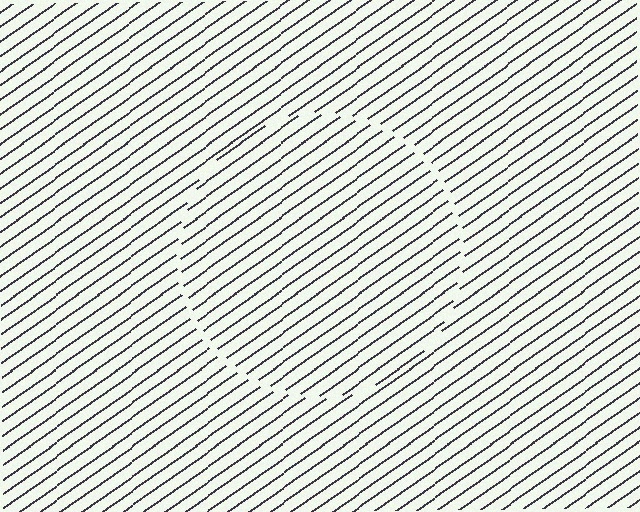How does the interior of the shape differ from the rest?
The interior of the shape contains the same grating, shifted by half a period — the contour is defined by the phase discontinuity where line-ends from the inner and outer gratings abut.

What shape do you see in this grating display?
An illusory circle. The interior of the shape contains the same grating, shifted by half a period — the contour is defined by the phase discontinuity where line-ends from the inner and outer gratings abut.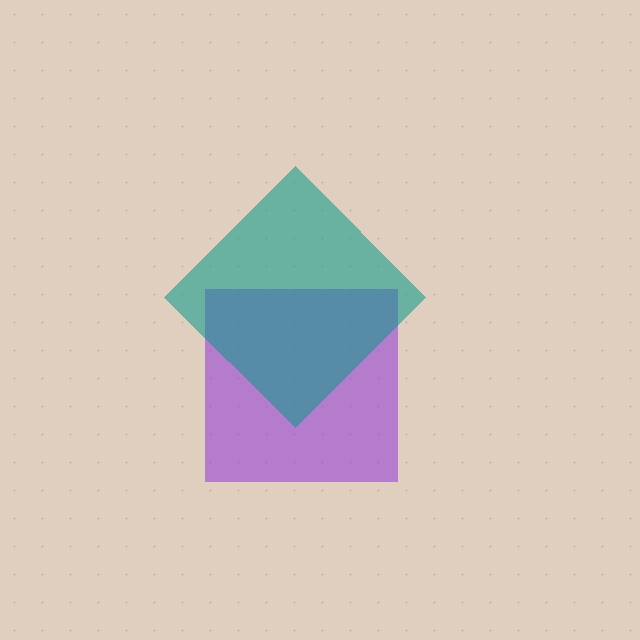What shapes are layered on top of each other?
The layered shapes are: a purple square, a teal diamond.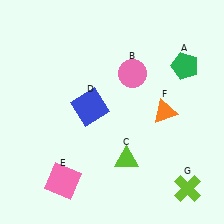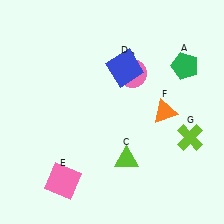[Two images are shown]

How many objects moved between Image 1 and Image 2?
2 objects moved between the two images.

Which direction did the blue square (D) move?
The blue square (D) moved up.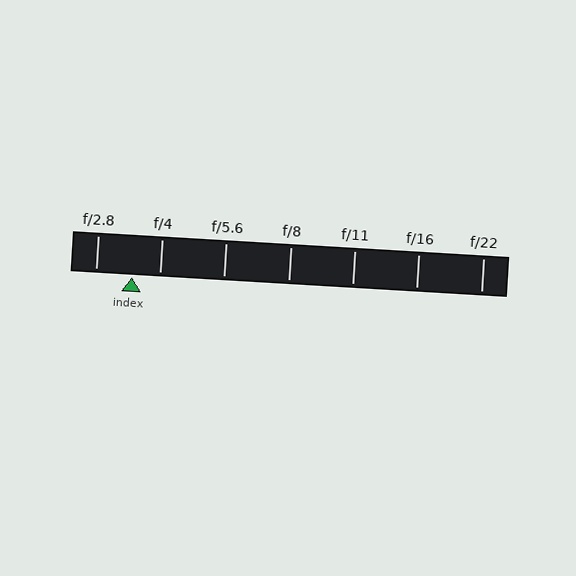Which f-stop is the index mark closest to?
The index mark is closest to f/4.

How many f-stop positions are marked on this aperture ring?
There are 7 f-stop positions marked.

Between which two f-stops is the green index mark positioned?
The index mark is between f/2.8 and f/4.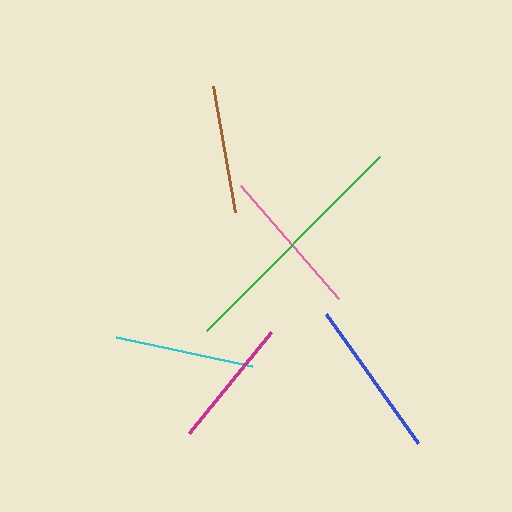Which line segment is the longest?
The green line is the longest at approximately 246 pixels.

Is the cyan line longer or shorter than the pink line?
The pink line is longer than the cyan line.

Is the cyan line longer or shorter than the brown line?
The cyan line is longer than the brown line.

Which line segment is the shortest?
The brown line is the shortest at approximately 128 pixels.